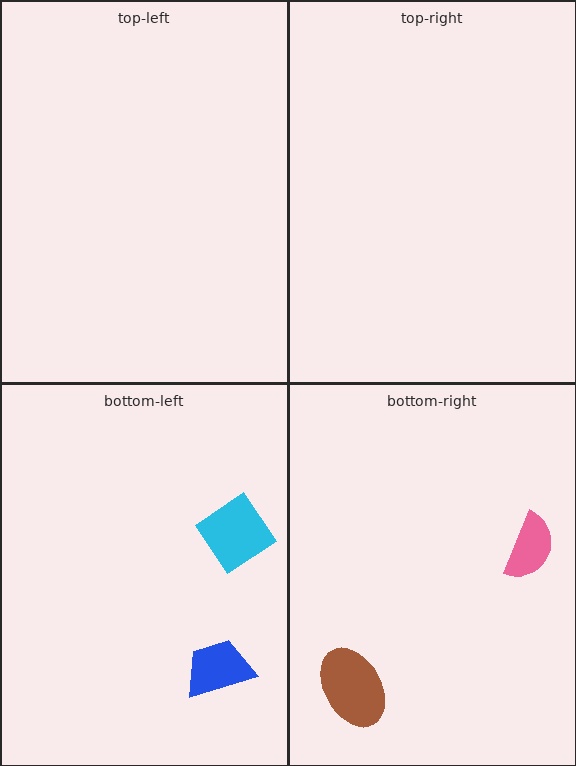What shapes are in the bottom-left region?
The cyan diamond, the blue trapezoid.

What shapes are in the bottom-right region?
The pink semicircle, the brown ellipse.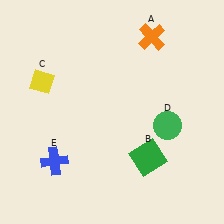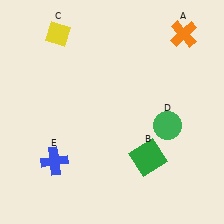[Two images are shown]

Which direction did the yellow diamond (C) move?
The yellow diamond (C) moved up.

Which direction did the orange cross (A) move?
The orange cross (A) moved right.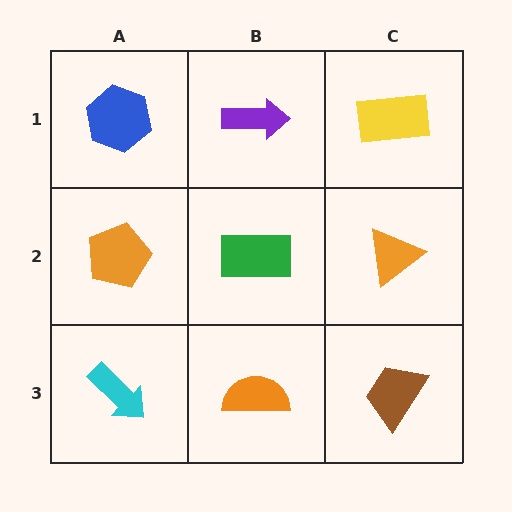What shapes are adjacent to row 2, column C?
A yellow rectangle (row 1, column C), a brown trapezoid (row 3, column C), a green rectangle (row 2, column B).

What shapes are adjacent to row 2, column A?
A blue hexagon (row 1, column A), a cyan arrow (row 3, column A), a green rectangle (row 2, column B).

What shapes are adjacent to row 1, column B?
A green rectangle (row 2, column B), a blue hexagon (row 1, column A), a yellow rectangle (row 1, column C).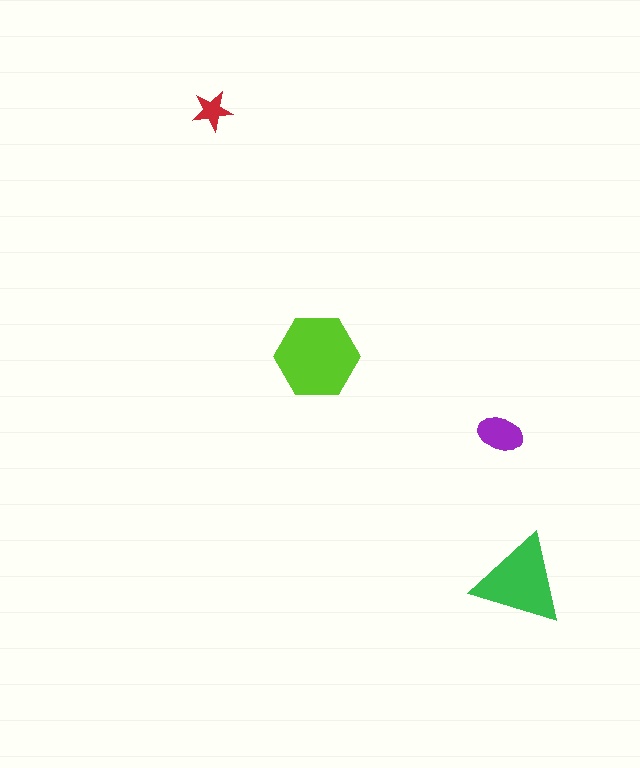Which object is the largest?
The lime hexagon.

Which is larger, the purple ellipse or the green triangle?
The green triangle.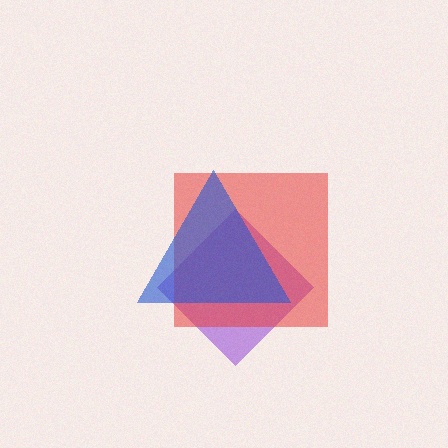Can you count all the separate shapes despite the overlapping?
Yes, there are 3 separate shapes.